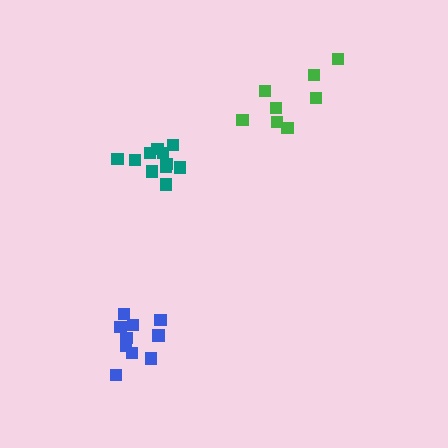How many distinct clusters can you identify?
There are 3 distinct clusters.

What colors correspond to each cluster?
The clusters are colored: blue, teal, green.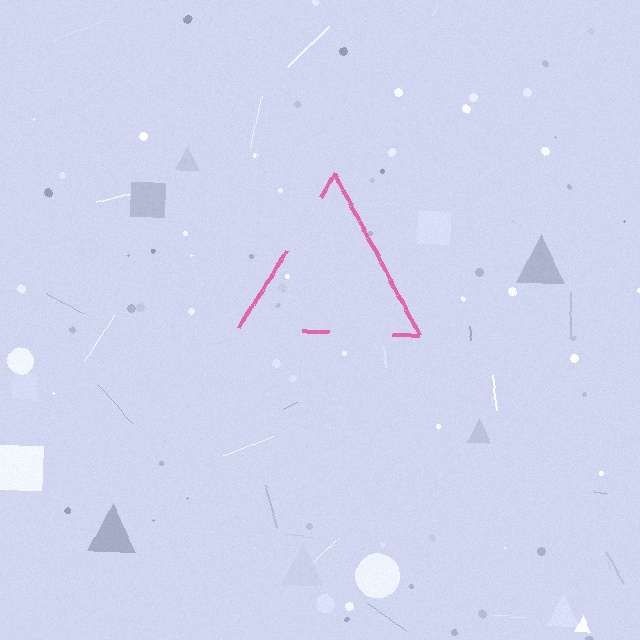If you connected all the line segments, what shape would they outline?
They would outline a triangle.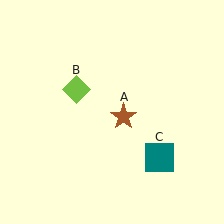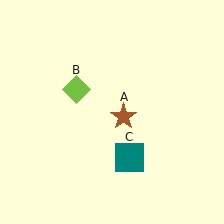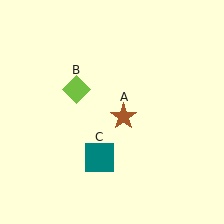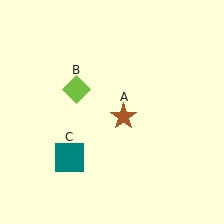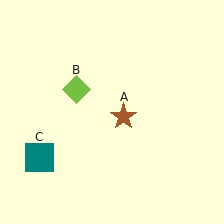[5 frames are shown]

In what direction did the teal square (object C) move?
The teal square (object C) moved left.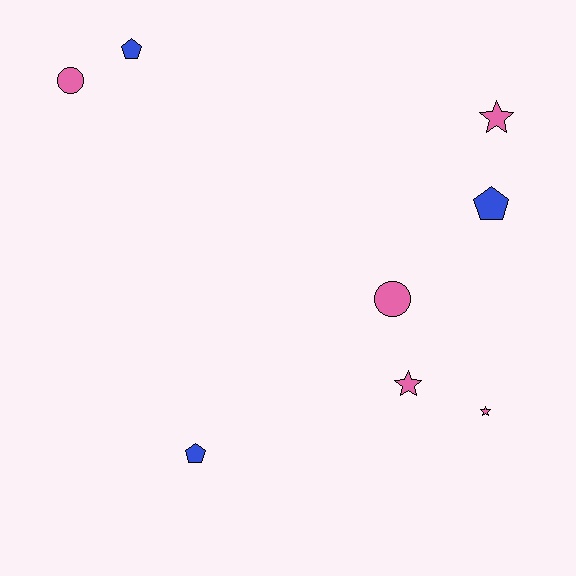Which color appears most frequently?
Pink, with 5 objects.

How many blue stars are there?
There are no blue stars.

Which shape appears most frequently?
Pentagon, with 3 objects.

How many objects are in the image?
There are 8 objects.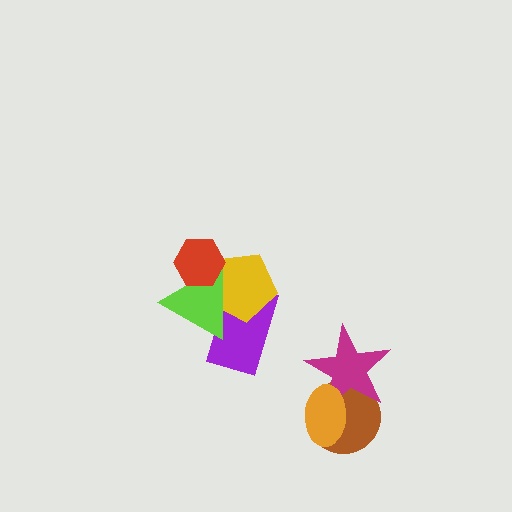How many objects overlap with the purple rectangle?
2 objects overlap with the purple rectangle.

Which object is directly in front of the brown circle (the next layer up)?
The magenta star is directly in front of the brown circle.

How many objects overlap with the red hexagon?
2 objects overlap with the red hexagon.